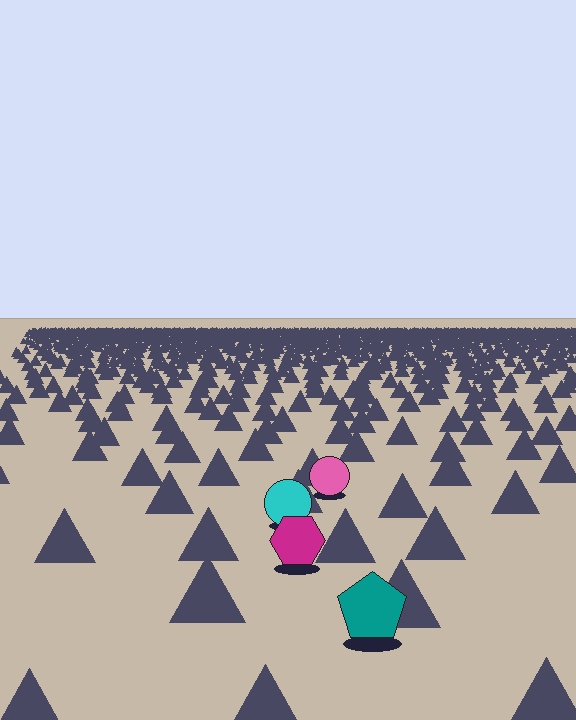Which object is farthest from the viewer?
The pink circle is farthest from the viewer. It appears smaller and the ground texture around it is denser.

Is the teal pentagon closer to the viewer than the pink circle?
Yes. The teal pentagon is closer — you can tell from the texture gradient: the ground texture is coarser near it.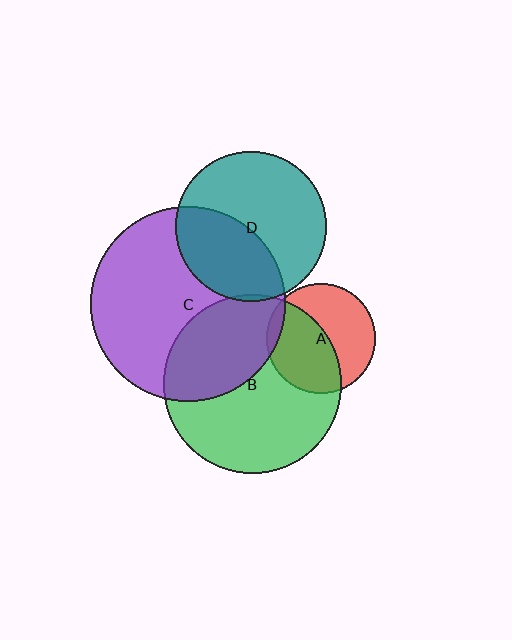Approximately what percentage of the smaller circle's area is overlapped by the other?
Approximately 50%.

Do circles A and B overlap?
Yes.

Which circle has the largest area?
Circle C (purple).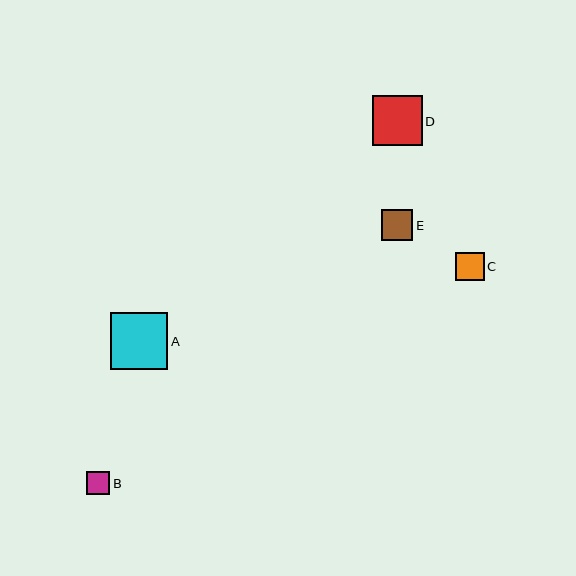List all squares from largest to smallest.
From largest to smallest: A, D, E, C, B.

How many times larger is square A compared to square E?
Square A is approximately 1.8 times the size of square E.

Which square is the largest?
Square A is the largest with a size of approximately 57 pixels.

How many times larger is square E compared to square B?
Square E is approximately 1.3 times the size of square B.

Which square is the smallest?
Square B is the smallest with a size of approximately 23 pixels.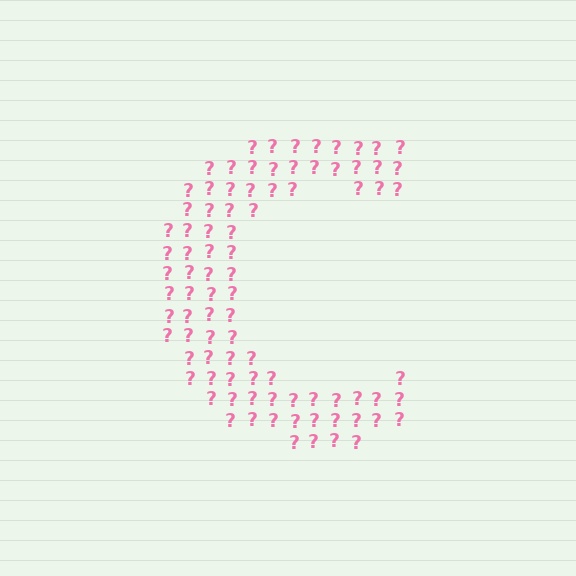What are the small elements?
The small elements are question marks.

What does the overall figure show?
The overall figure shows the letter C.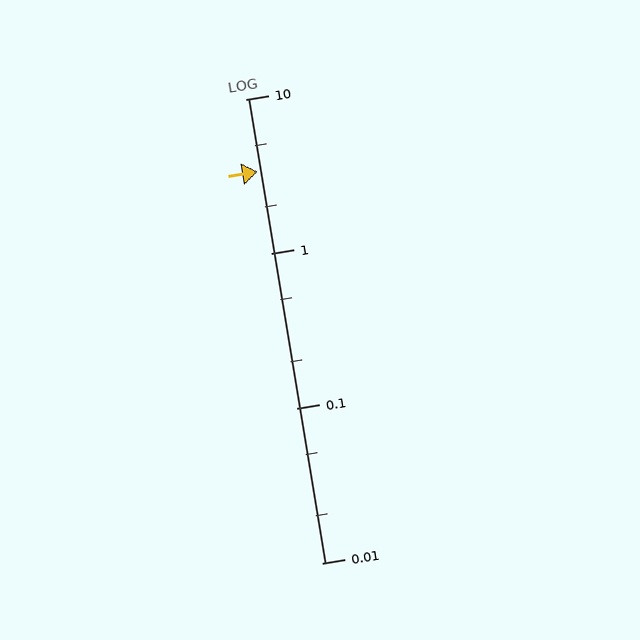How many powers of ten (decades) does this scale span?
The scale spans 3 decades, from 0.01 to 10.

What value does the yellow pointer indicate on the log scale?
The pointer indicates approximately 3.4.